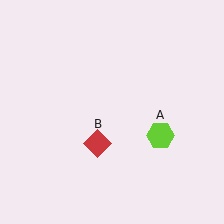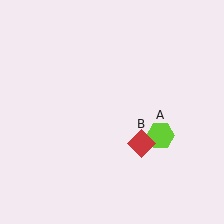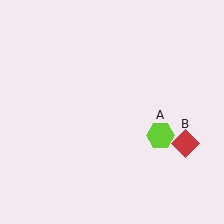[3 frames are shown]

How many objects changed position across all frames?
1 object changed position: red diamond (object B).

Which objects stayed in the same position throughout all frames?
Lime hexagon (object A) remained stationary.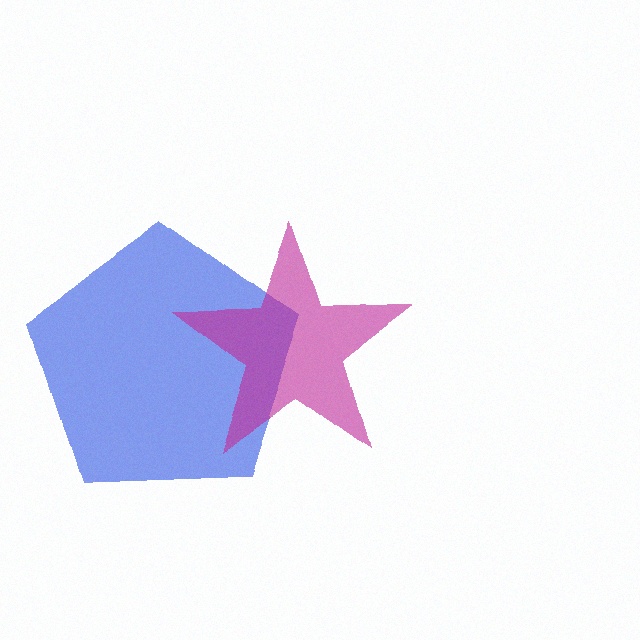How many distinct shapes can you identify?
There are 2 distinct shapes: a blue pentagon, a magenta star.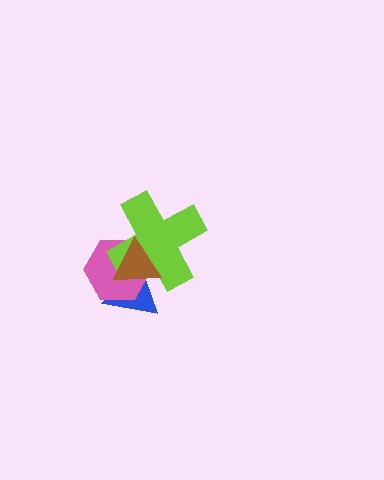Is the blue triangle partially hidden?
Yes, it is partially covered by another shape.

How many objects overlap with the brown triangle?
3 objects overlap with the brown triangle.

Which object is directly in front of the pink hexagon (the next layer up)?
The lime cross is directly in front of the pink hexagon.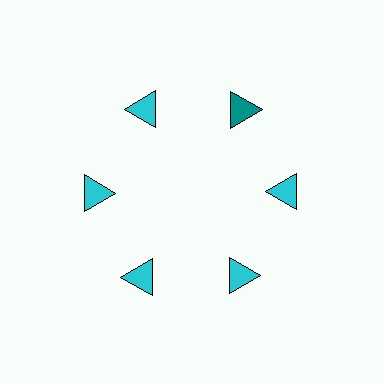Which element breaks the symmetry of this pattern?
The teal triangle at roughly the 1 o'clock position breaks the symmetry. All other shapes are cyan triangles.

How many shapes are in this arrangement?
There are 6 shapes arranged in a ring pattern.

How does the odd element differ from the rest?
It has a different color: teal instead of cyan.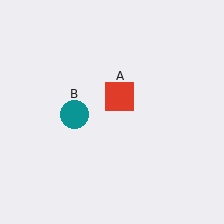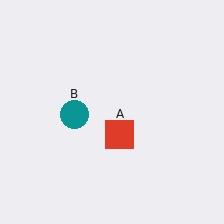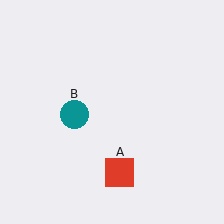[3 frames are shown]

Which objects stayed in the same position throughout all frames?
Teal circle (object B) remained stationary.